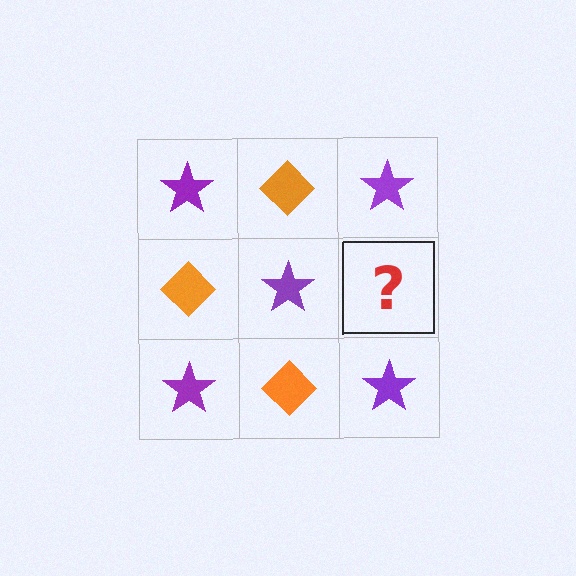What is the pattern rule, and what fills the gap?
The rule is that it alternates purple star and orange diamond in a checkerboard pattern. The gap should be filled with an orange diamond.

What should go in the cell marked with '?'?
The missing cell should contain an orange diamond.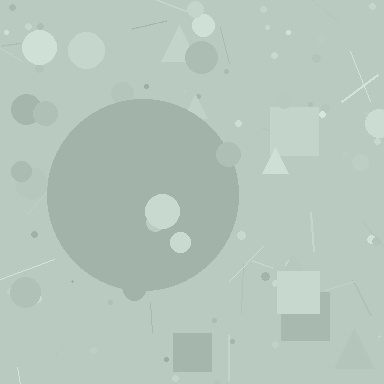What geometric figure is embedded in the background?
A circle is embedded in the background.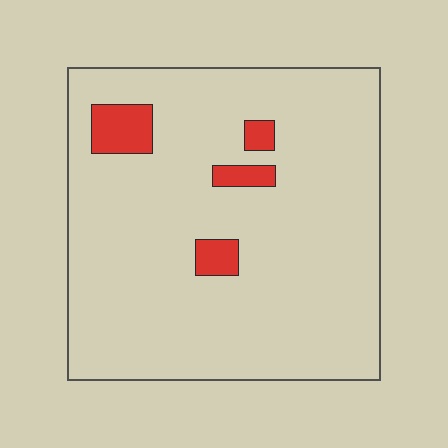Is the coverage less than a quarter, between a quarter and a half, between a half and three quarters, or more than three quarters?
Less than a quarter.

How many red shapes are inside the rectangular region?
4.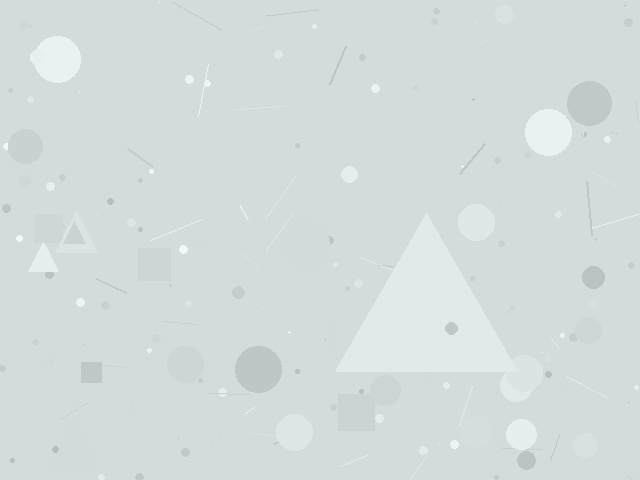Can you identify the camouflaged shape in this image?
The camouflaged shape is a triangle.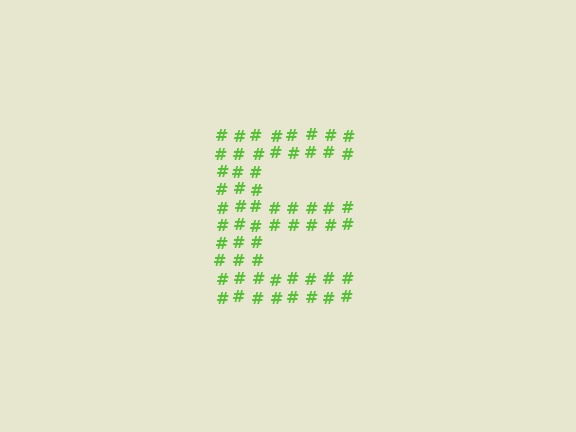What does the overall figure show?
The overall figure shows the letter E.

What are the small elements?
The small elements are hash symbols.